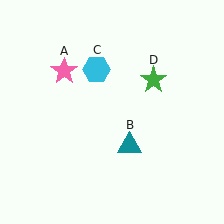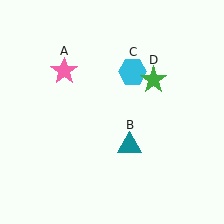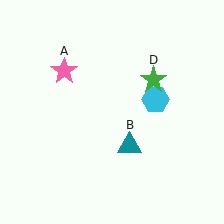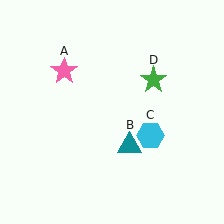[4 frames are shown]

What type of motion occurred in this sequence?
The cyan hexagon (object C) rotated clockwise around the center of the scene.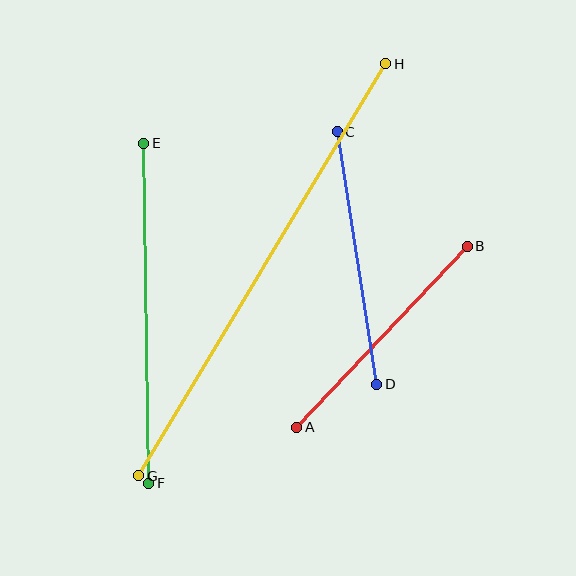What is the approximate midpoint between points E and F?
The midpoint is at approximately (146, 313) pixels.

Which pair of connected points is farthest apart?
Points G and H are farthest apart.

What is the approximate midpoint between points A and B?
The midpoint is at approximately (382, 337) pixels.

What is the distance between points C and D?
The distance is approximately 256 pixels.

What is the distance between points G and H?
The distance is approximately 481 pixels.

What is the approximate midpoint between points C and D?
The midpoint is at approximately (357, 258) pixels.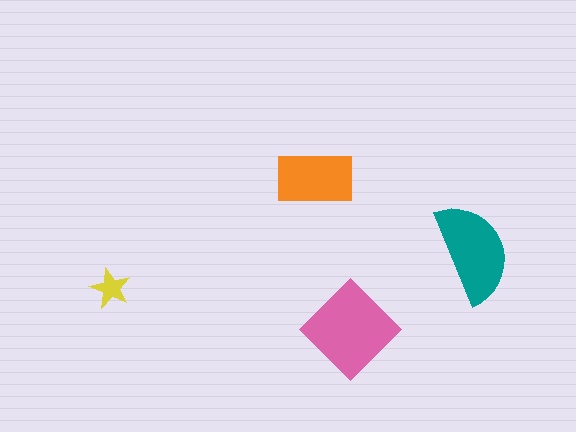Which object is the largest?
The pink diamond.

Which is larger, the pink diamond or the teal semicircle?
The pink diamond.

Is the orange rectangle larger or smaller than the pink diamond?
Smaller.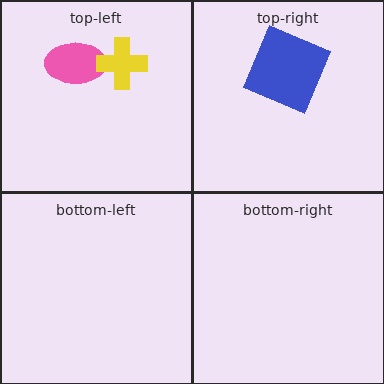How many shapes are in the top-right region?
1.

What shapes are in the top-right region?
The blue square.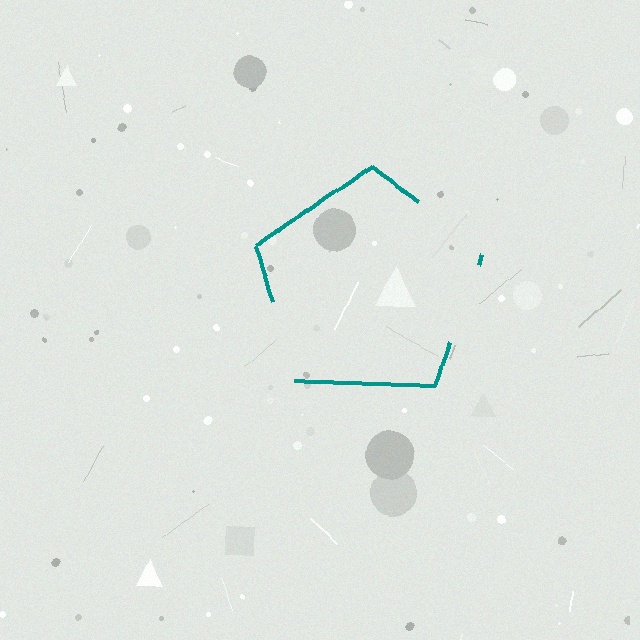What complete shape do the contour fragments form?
The contour fragments form a pentagon.